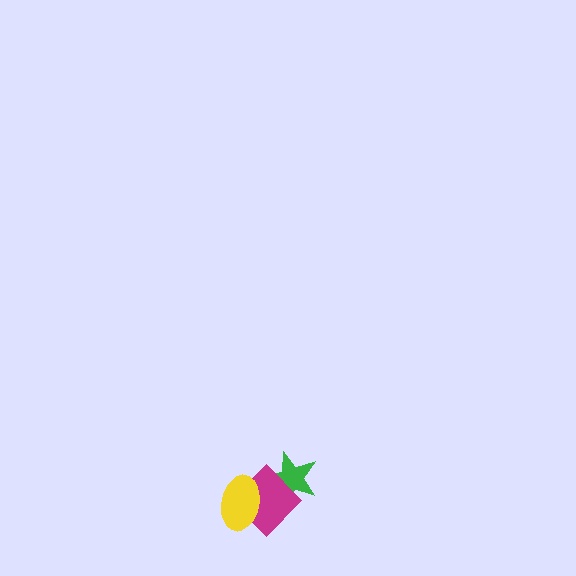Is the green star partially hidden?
Yes, it is partially covered by another shape.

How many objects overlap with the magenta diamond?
2 objects overlap with the magenta diamond.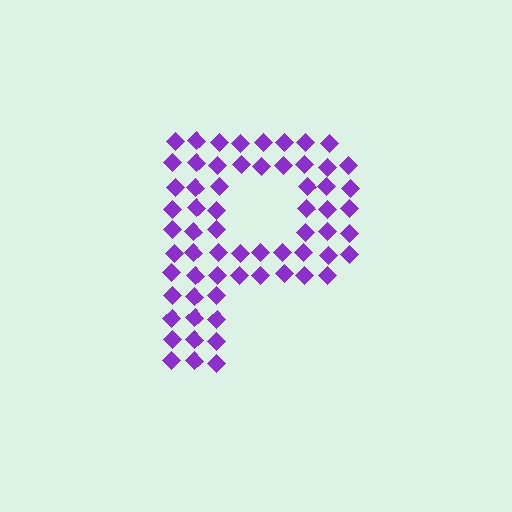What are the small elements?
The small elements are diamonds.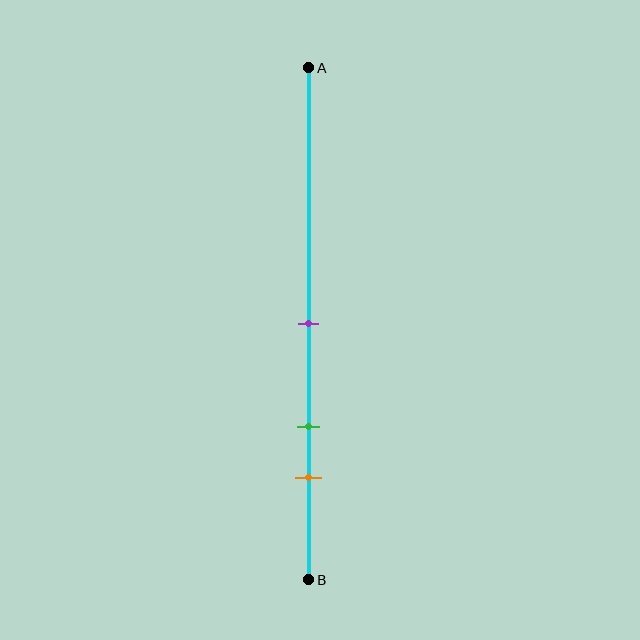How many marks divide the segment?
There are 3 marks dividing the segment.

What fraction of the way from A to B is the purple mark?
The purple mark is approximately 50% (0.5) of the way from A to B.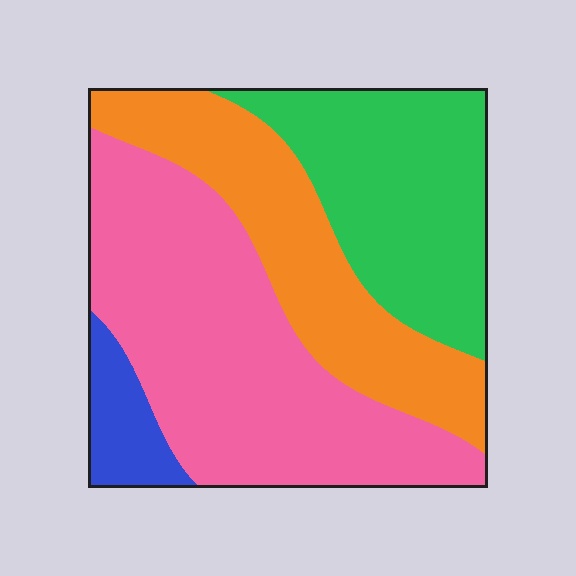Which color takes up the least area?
Blue, at roughly 5%.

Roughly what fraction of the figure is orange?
Orange takes up about one quarter (1/4) of the figure.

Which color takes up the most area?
Pink, at roughly 40%.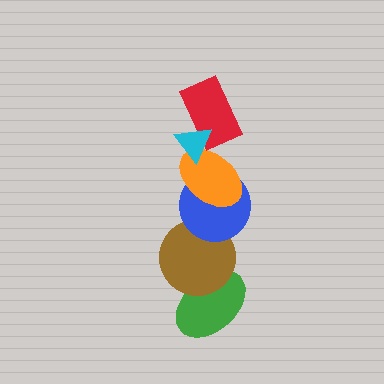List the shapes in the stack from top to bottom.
From top to bottom: the cyan triangle, the red rectangle, the orange ellipse, the blue circle, the brown circle, the green ellipse.